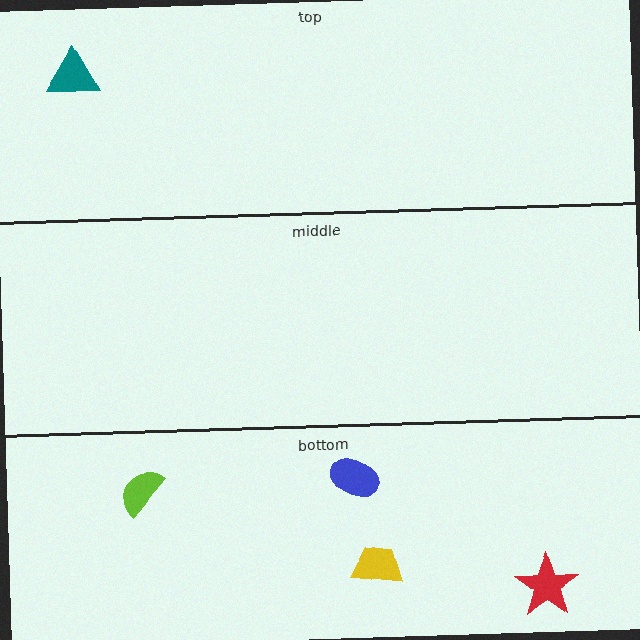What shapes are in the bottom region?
The yellow trapezoid, the blue ellipse, the lime semicircle, the red star.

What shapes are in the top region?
The teal triangle.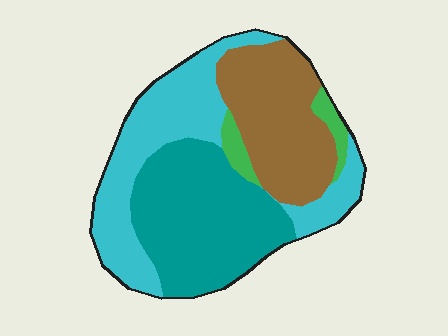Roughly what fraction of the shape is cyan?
Cyan covers 34% of the shape.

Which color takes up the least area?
Green, at roughly 5%.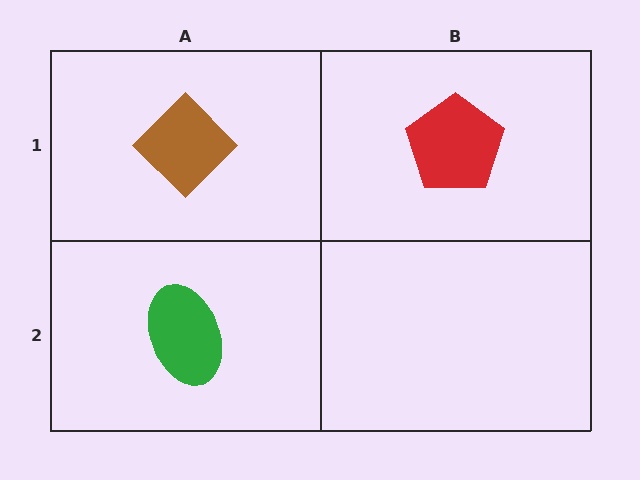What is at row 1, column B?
A red pentagon.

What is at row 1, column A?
A brown diamond.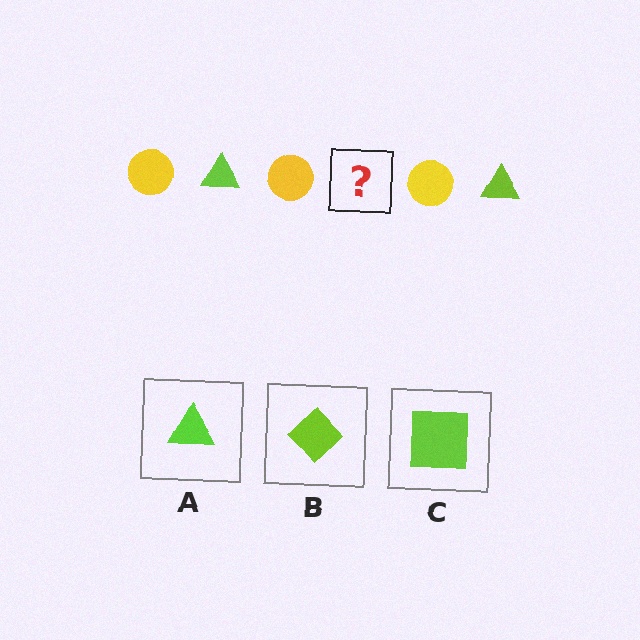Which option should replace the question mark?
Option A.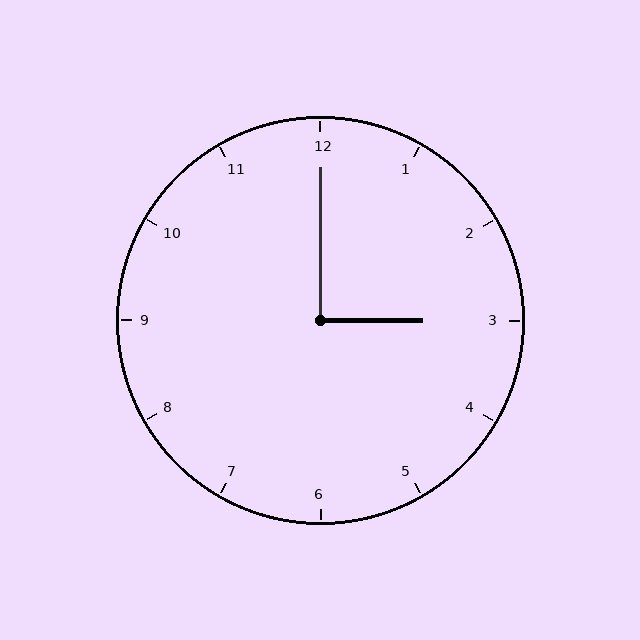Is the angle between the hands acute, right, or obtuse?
It is right.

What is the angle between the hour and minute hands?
Approximately 90 degrees.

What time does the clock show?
3:00.